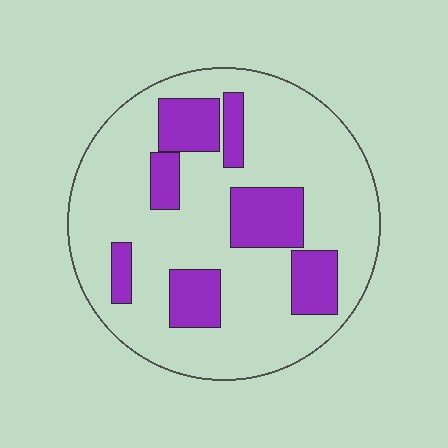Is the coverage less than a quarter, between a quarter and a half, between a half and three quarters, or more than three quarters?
Less than a quarter.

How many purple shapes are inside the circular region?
7.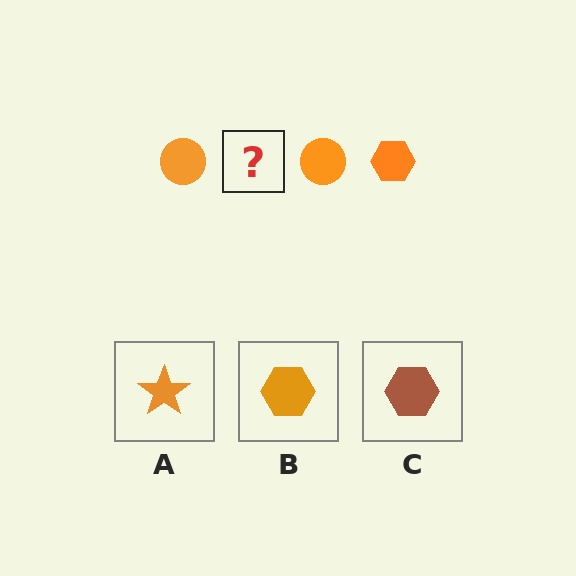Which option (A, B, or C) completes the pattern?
B.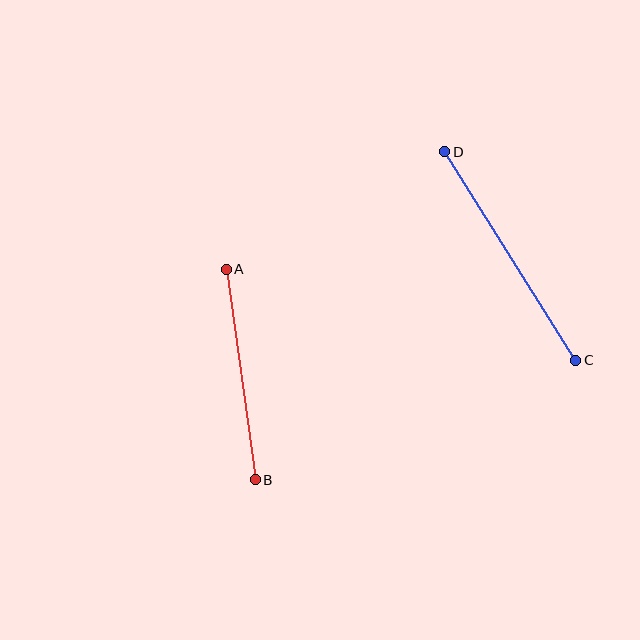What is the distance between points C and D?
The distance is approximately 246 pixels.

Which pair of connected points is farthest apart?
Points C and D are farthest apart.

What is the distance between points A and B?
The distance is approximately 213 pixels.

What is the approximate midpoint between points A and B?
The midpoint is at approximately (241, 374) pixels.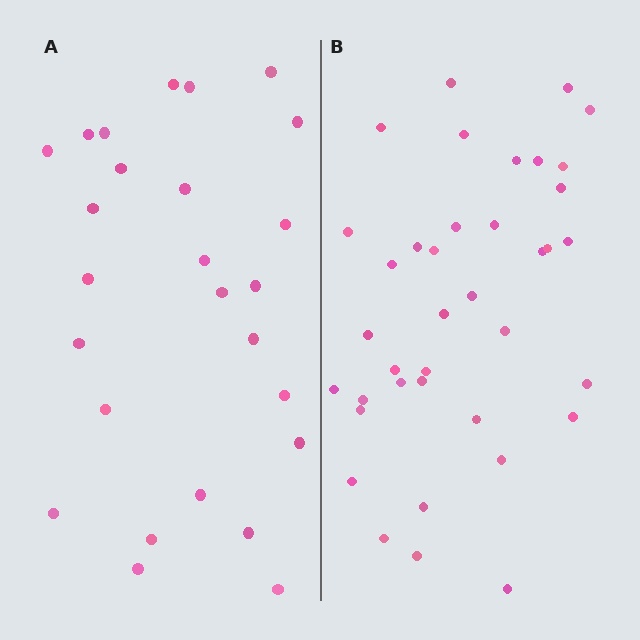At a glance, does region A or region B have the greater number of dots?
Region B (the right region) has more dots.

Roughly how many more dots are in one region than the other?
Region B has roughly 12 or so more dots than region A.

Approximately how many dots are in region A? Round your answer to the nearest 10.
About 30 dots. (The exact count is 26, which rounds to 30.)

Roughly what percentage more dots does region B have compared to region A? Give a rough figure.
About 45% more.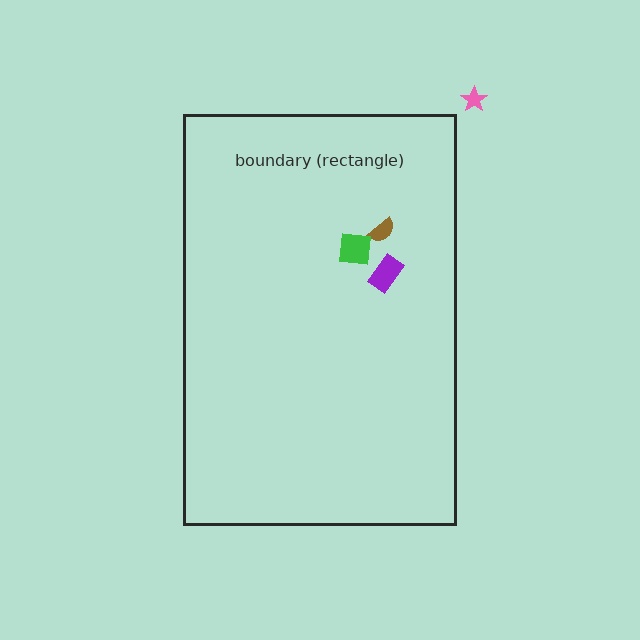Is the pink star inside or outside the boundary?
Outside.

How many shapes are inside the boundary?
3 inside, 1 outside.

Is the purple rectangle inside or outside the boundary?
Inside.